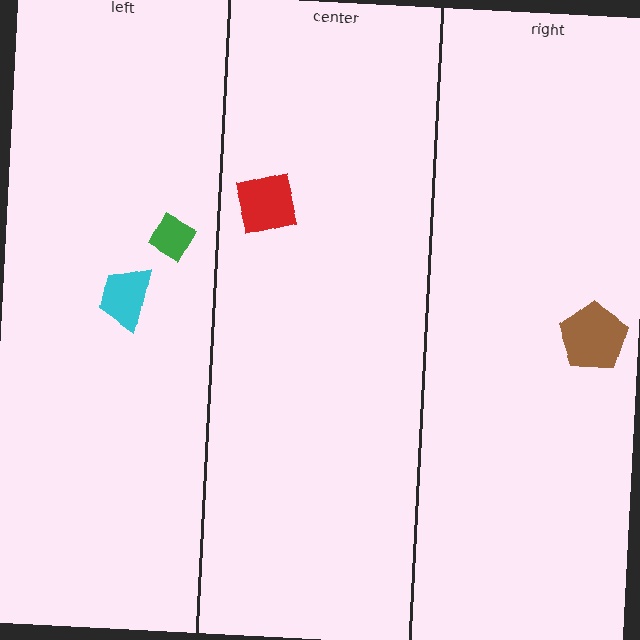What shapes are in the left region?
The cyan trapezoid, the green diamond.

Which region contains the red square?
The center region.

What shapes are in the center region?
The red square.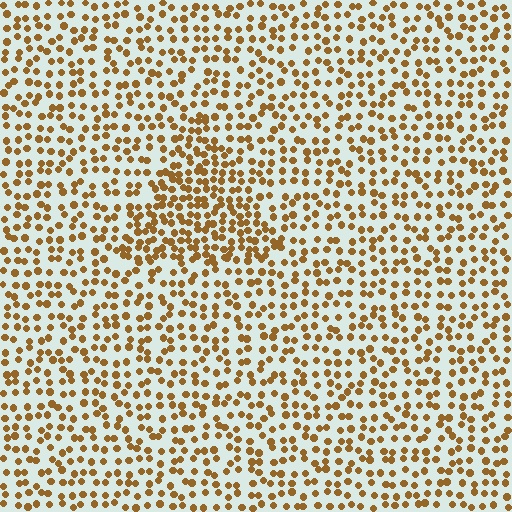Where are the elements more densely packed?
The elements are more densely packed inside the triangle boundary.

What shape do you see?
I see a triangle.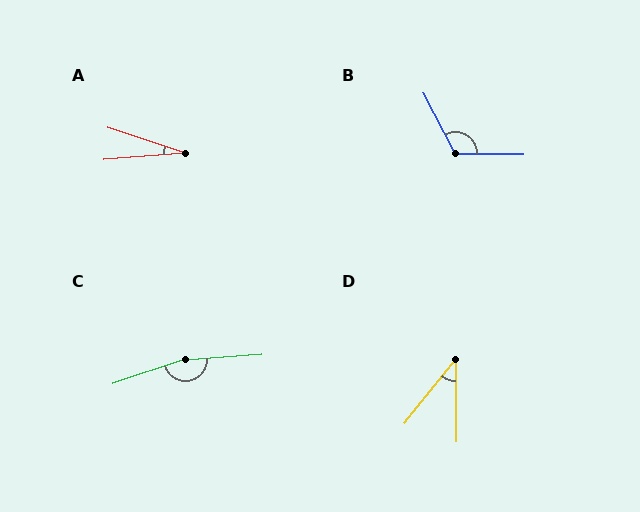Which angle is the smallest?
A, at approximately 23 degrees.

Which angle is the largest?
C, at approximately 165 degrees.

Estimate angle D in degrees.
Approximately 39 degrees.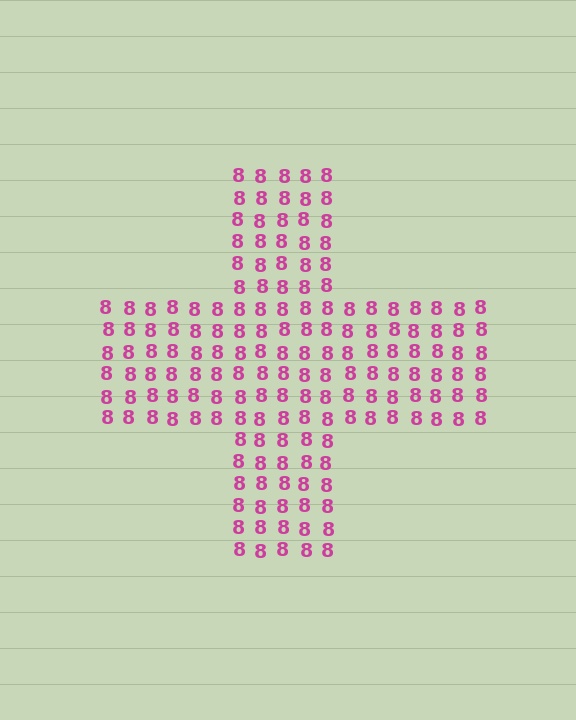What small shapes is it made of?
It is made of small digit 8's.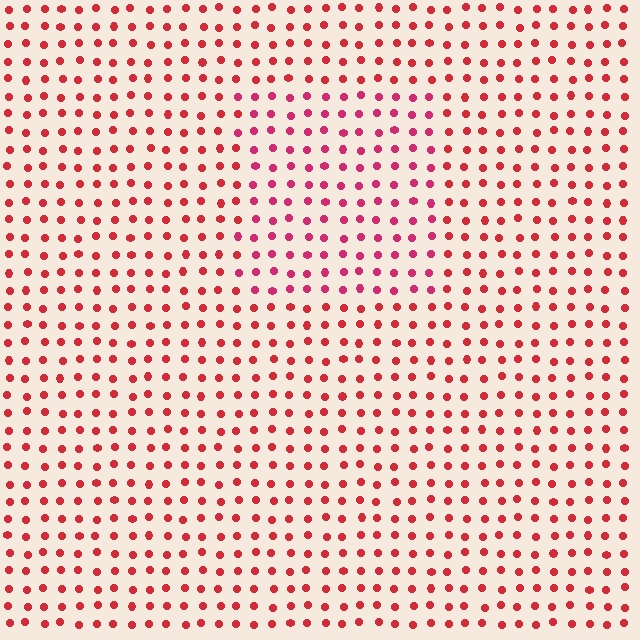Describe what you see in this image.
The image is filled with small red elements in a uniform arrangement. A rectangle-shaped region is visible where the elements are tinted to a slightly different hue, forming a subtle color boundary.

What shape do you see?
I see a rectangle.